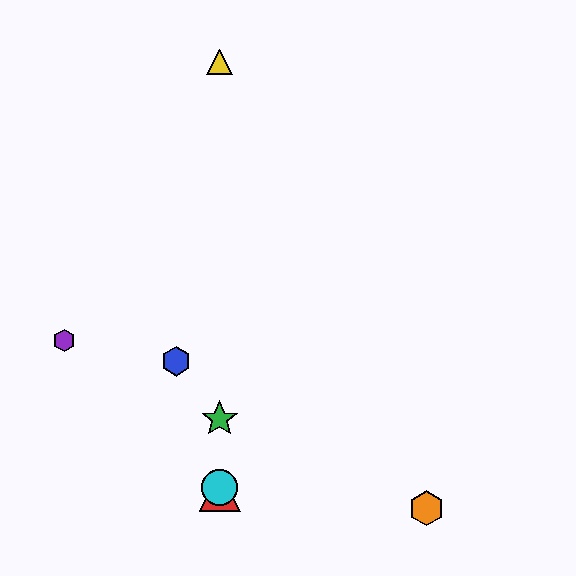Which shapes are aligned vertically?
The red triangle, the green star, the yellow triangle, the cyan circle are aligned vertically.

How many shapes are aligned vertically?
4 shapes (the red triangle, the green star, the yellow triangle, the cyan circle) are aligned vertically.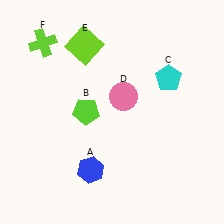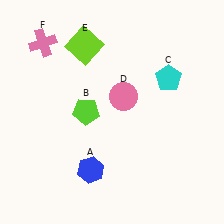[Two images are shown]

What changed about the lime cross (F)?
In Image 1, F is lime. In Image 2, it changed to pink.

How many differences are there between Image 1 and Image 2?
There is 1 difference between the two images.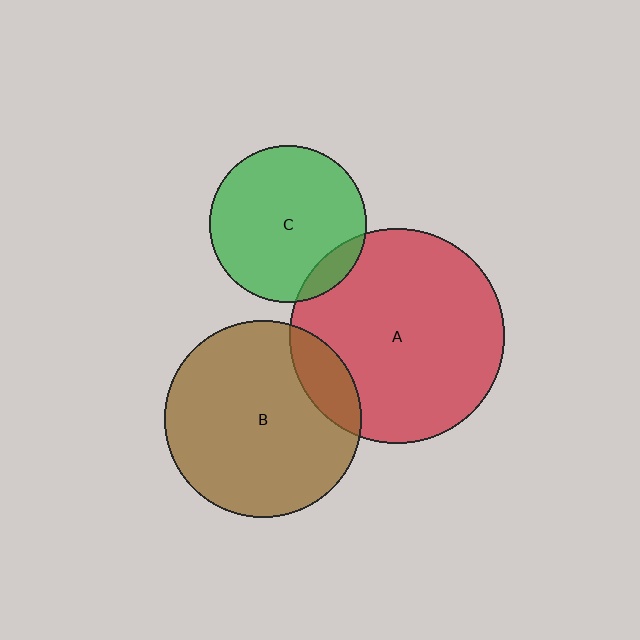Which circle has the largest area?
Circle A (red).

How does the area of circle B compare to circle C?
Approximately 1.6 times.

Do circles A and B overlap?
Yes.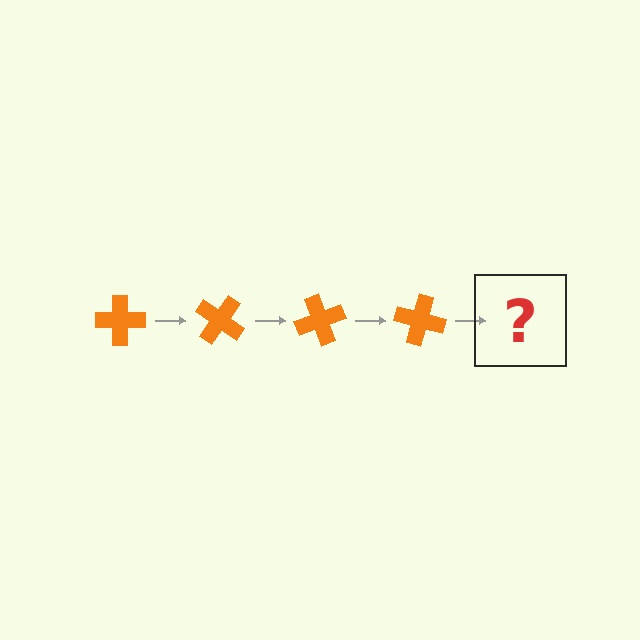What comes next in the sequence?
The next element should be an orange cross rotated 140 degrees.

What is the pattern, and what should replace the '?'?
The pattern is that the cross rotates 35 degrees each step. The '?' should be an orange cross rotated 140 degrees.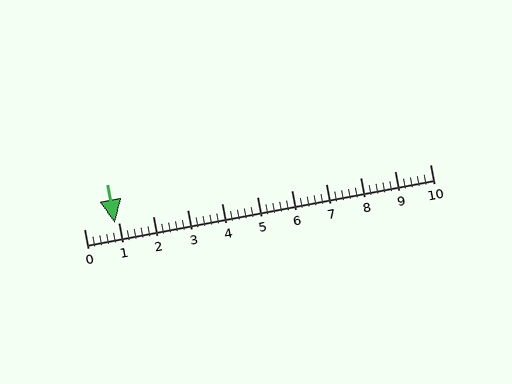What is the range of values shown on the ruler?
The ruler shows values from 0 to 10.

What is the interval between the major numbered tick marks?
The major tick marks are spaced 1 units apart.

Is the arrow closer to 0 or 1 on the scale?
The arrow is closer to 1.